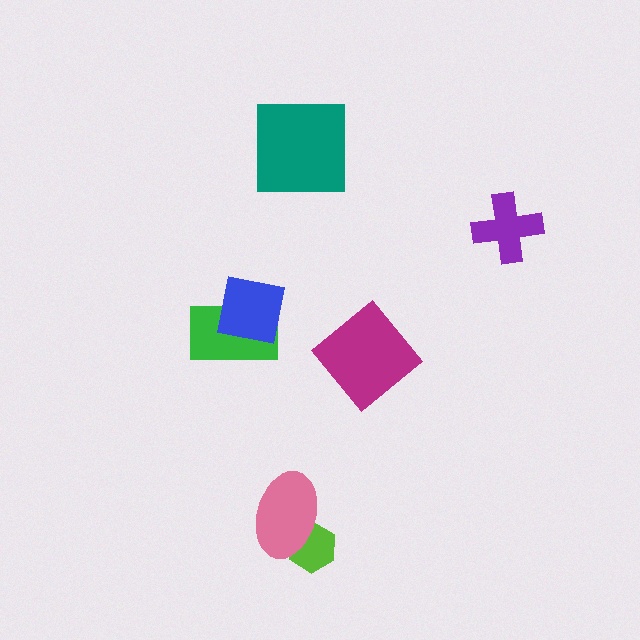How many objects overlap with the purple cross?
0 objects overlap with the purple cross.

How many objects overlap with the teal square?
0 objects overlap with the teal square.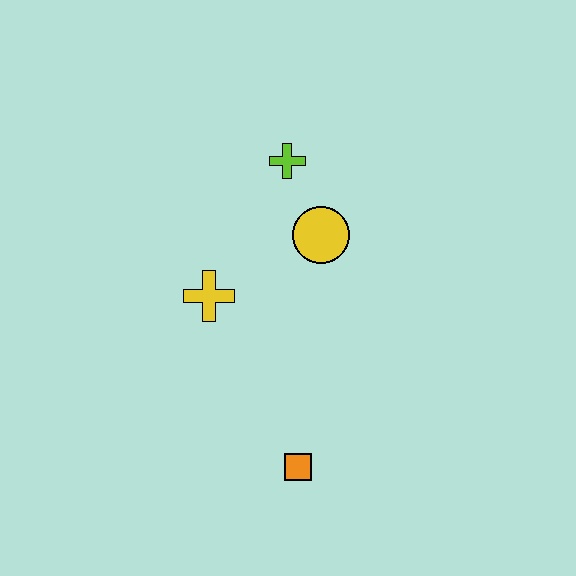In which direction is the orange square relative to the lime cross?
The orange square is below the lime cross.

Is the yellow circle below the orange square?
No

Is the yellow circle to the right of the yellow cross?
Yes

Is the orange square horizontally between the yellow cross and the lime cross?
No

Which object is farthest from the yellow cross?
The orange square is farthest from the yellow cross.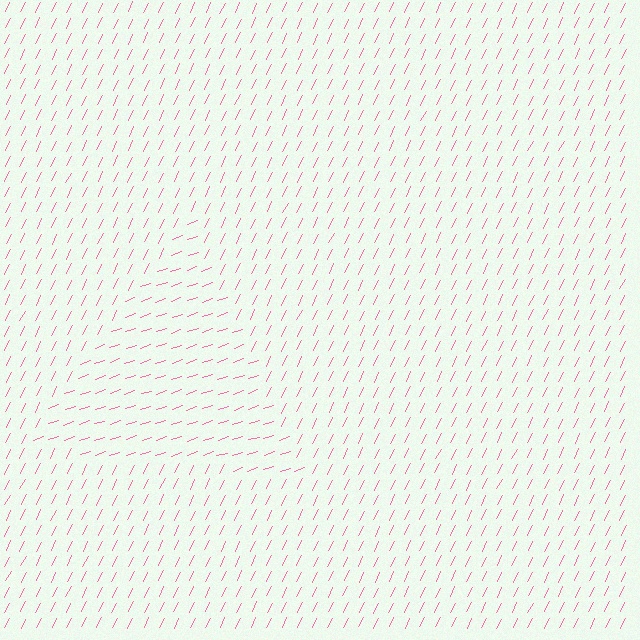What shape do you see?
I see a triangle.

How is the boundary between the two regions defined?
The boundary is defined purely by a change in line orientation (approximately 45 degrees difference). All lines are the same color and thickness.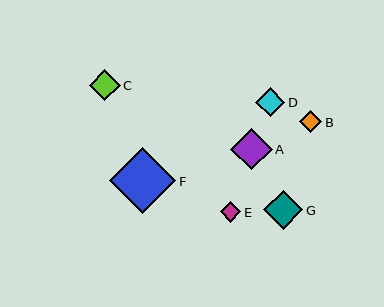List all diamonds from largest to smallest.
From largest to smallest: F, A, G, C, D, B, E.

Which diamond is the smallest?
Diamond E is the smallest with a size of approximately 21 pixels.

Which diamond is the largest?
Diamond F is the largest with a size of approximately 67 pixels.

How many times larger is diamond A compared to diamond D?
Diamond A is approximately 1.4 times the size of diamond D.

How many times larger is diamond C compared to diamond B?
Diamond C is approximately 1.4 times the size of diamond B.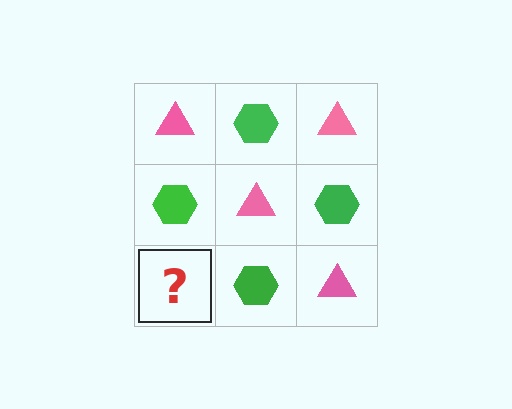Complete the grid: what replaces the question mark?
The question mark should be replaced with a pink triangle.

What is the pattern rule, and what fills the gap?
The rule is that it alternates pink triangle and green hexagon in a checkerboard pattern. The gap should be filled with a pink triangle.